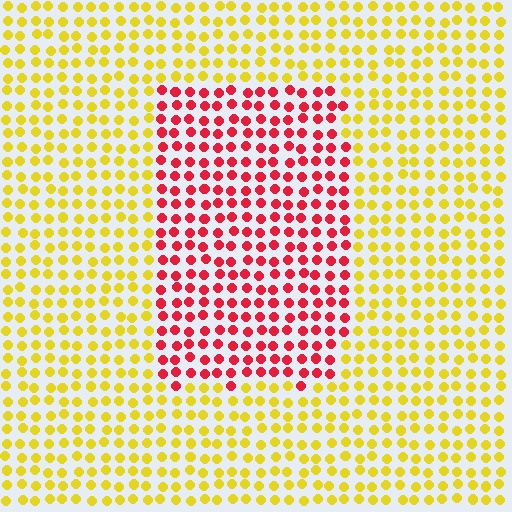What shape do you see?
I see a rectangle.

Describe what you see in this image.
The image is filled with small yellow elements in a uniform arrangement. A rectangle-shaped region is visible where the elements are tinted to a slightly different hue, forming a subtle color boundary.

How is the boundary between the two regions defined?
The boundary is defined purely by a slight shift in hue (about 64 degrees). Spacing, size, and orientation are identical on both sides.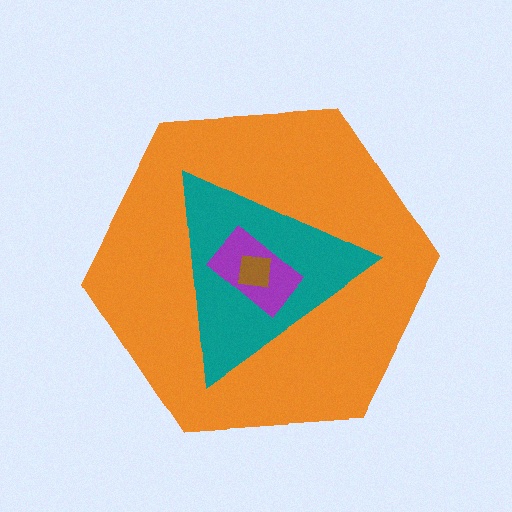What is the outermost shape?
The orange hexagon.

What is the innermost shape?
The brown square.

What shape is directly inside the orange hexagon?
The teal triangle.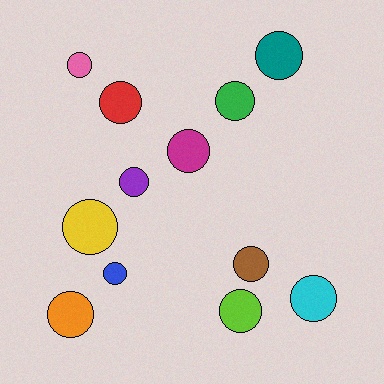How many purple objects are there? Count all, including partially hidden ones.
There is 1 purple object.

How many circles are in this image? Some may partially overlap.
There are 12 circles.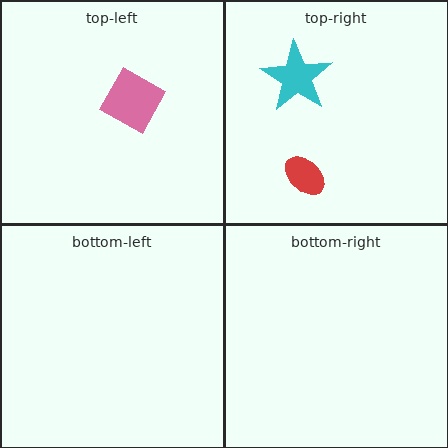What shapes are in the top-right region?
The red ellipse, the cyan star.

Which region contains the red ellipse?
The top-right region.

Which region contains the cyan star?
The top-right region.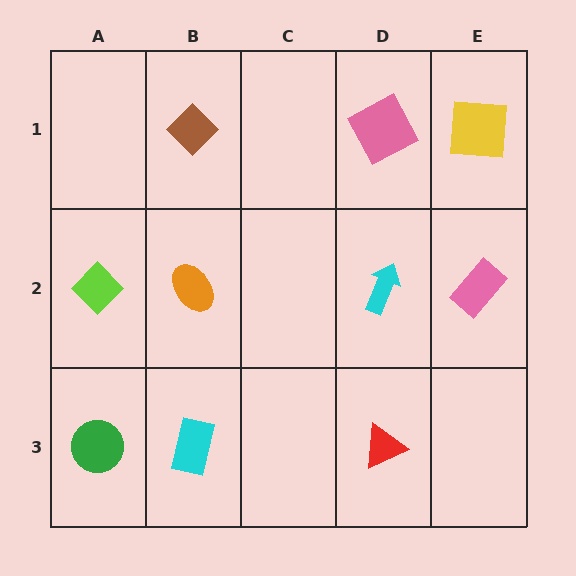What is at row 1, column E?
A yellow square.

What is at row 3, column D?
A red triangle.